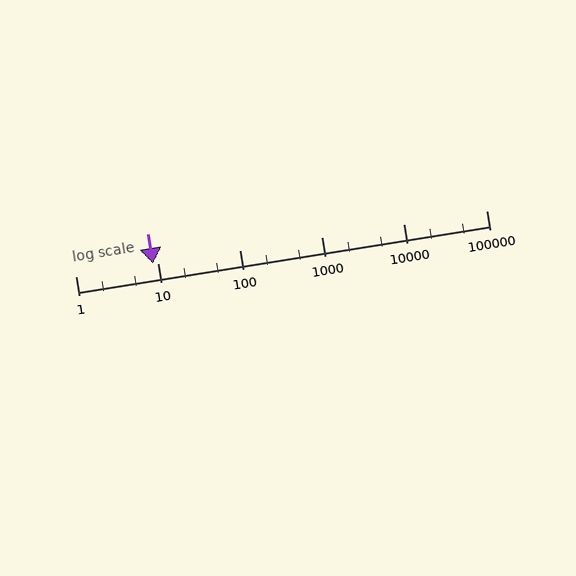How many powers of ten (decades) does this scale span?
The scale spans 5 decades, from 1 to 100000.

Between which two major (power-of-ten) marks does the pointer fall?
The pointer is between 1 and 10.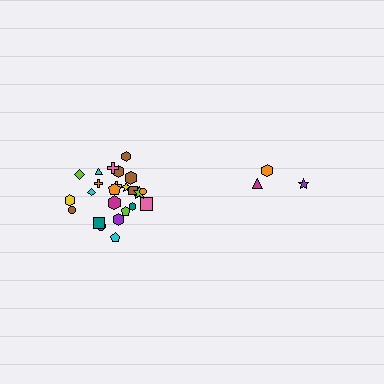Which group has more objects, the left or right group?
The left group.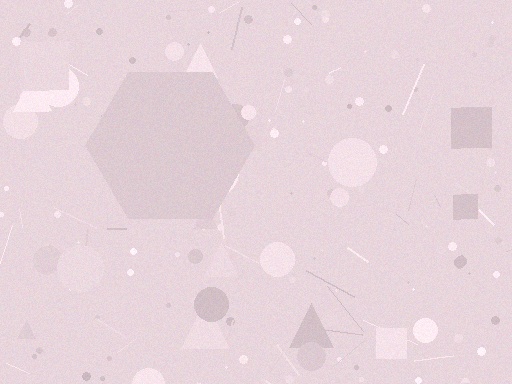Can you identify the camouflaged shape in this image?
The camouflaged shape is a hexagon.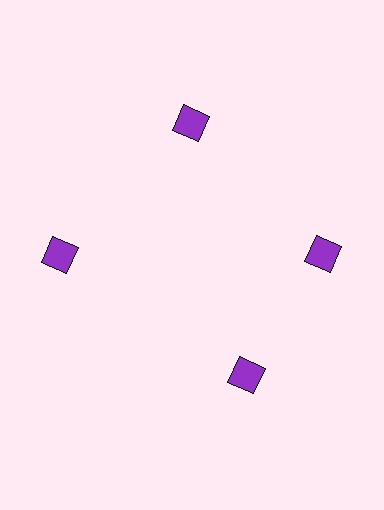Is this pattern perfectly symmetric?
No. The 4 purple squares are arranged in a ring, but one element near the 6 o'clock position is rotated out of alignment along the ring, breaking the 4-fold rotational symmetry.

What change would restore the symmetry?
The symmetry would be restored by rotating it back into even spacing with its neighbors so that all 4 squares sit at equal angles and equal distance from the center.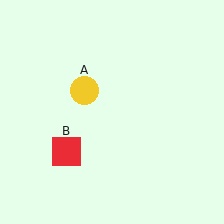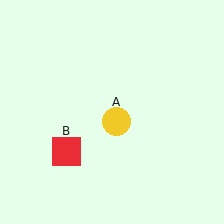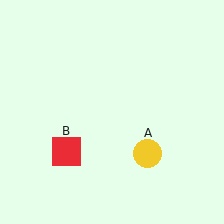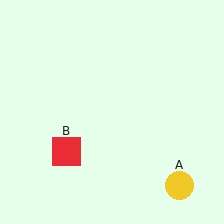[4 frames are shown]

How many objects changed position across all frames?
1 object changed position: yellow circle (object A).